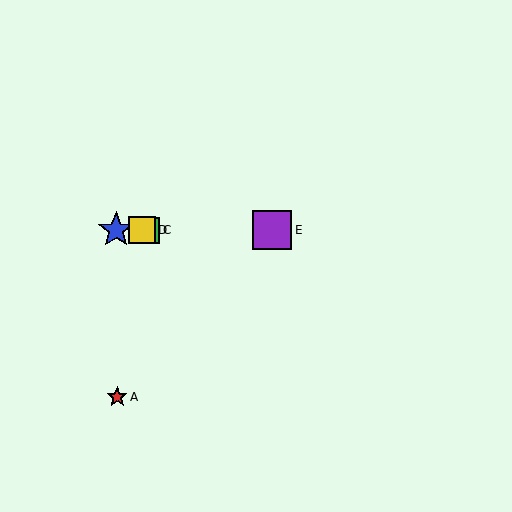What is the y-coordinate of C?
Object C is at y≈230.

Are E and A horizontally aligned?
No, E is at y≈230 and A is at y≈397.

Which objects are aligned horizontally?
Objects B, C, D, E are aligned horizontally.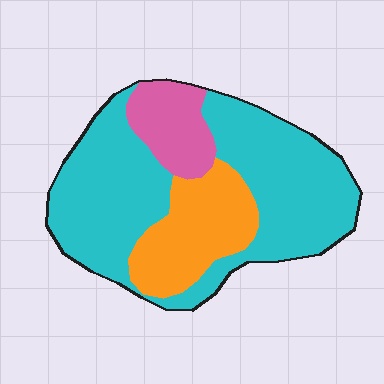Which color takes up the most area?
Cyan, at roughly 65%.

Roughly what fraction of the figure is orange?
Orange takes up about one fifth (1/5) of the figure.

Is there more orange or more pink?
Orange.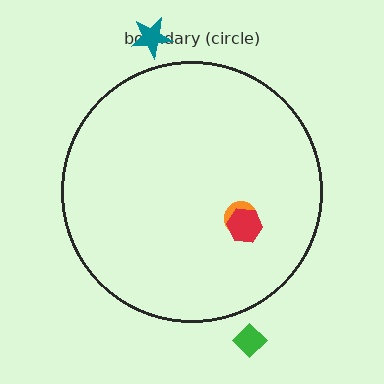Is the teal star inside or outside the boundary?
Outside.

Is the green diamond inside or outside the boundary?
Outside.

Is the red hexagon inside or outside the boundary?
Inside.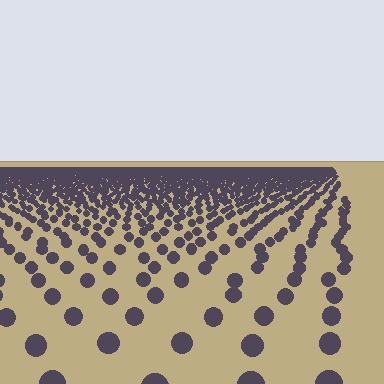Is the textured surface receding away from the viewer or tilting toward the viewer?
The surface is receding away from the viewer. Texture elements get smaller and denser toward the top.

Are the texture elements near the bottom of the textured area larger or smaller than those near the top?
Larger. Near the bottom, elements are closer to the viewer and appear at a bigger on-screen size.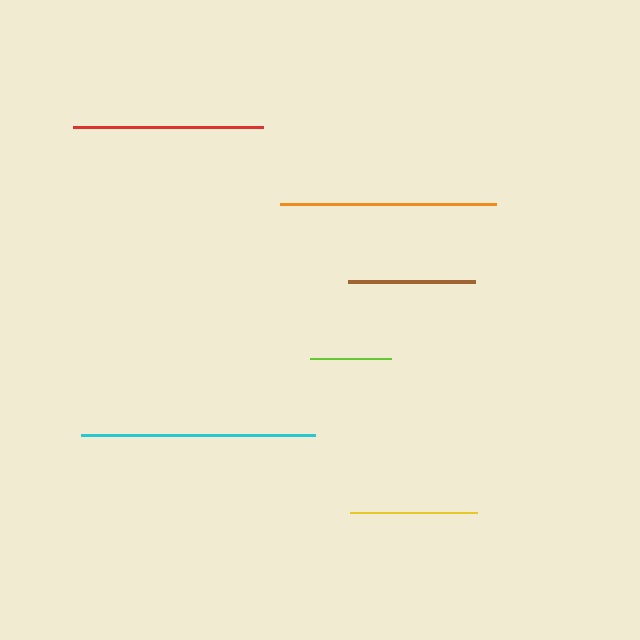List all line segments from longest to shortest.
From longest to shortest: cyan, orange, red, yellow, brown, lime.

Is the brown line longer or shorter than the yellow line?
The yellow line is longer than the brown line.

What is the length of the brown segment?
The brown segment is approximately 126 pixels long.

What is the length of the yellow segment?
The yellow segment is approximately 127 pixels long.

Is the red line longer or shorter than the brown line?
The red line is longer than the brown line.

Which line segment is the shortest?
The lime line is the shortest at approximately 81 pixels.